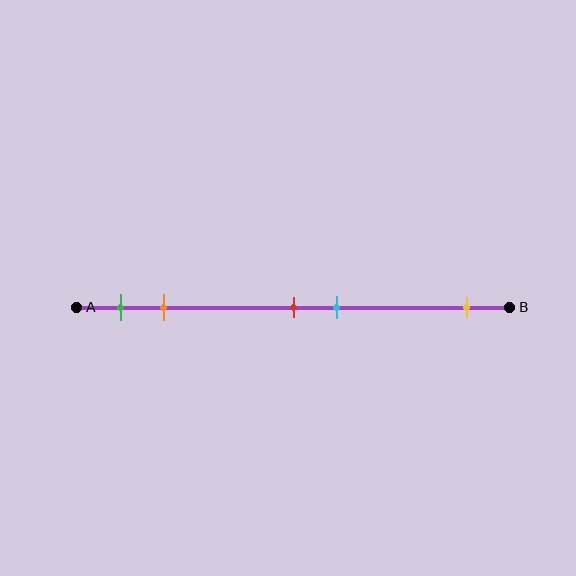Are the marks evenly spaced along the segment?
No, the marks are not evenly spaced.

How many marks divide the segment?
There are 5 marks dividing the segment.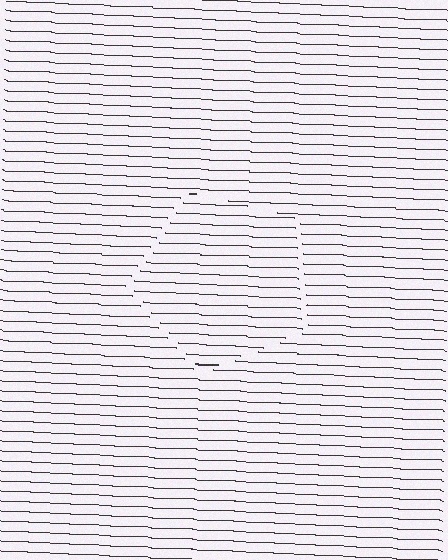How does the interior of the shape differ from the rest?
The interior of the shape contains the same grating, shifted by half a period — the contour is defined by the phase discontinuity where line-ends from the inner and outer gratings abut.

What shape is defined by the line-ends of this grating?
An illusory pentagon. The interior of the shape contains the same grating, shifted by half a period — the contour is defined by the phase discontinuity where line-ends from the inner and outer gratings abut.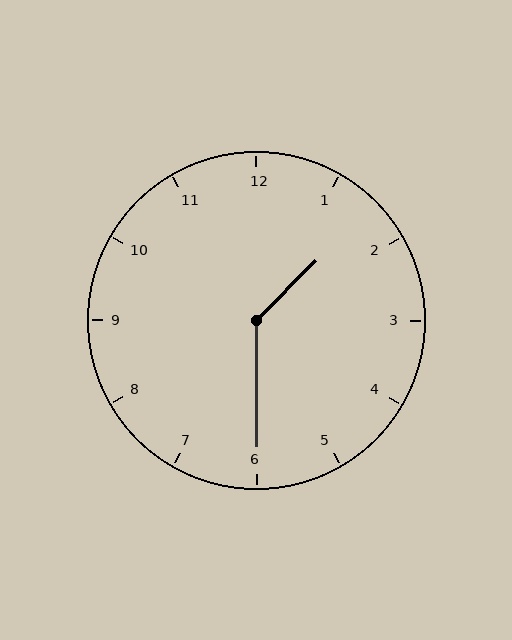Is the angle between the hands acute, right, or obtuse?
It is obtuse.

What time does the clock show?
1:30.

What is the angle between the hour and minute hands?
Approximately 135 degrees.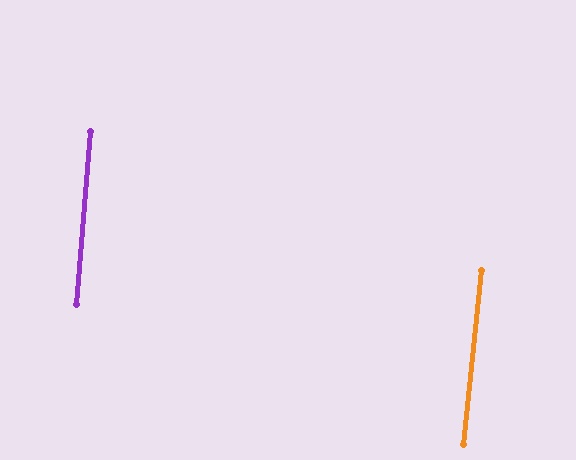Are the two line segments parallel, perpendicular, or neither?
Parallel — their directions differ by only 1.4°.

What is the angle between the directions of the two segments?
Approximately 1 degree.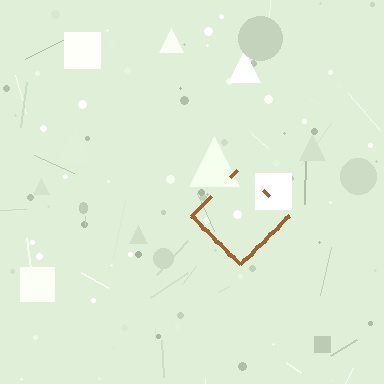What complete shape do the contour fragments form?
The contour fragments form a diamond.